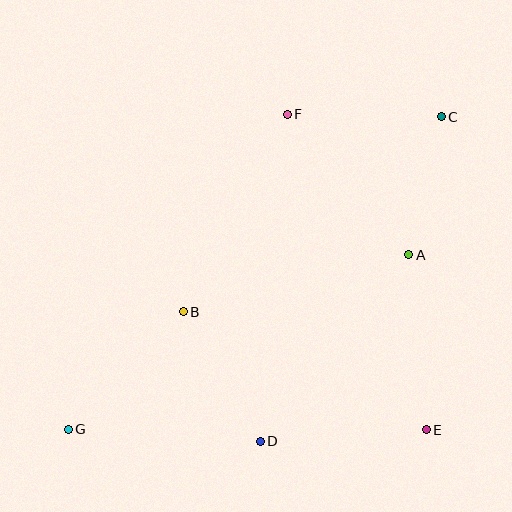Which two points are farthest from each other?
Points C and G are farthest from each other.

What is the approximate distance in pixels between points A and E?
The distance between A and E is approximately 176 pixels.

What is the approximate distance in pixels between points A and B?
The distance between A and B is approximately 233 pixels.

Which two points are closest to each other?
Points A and C are closest to each other.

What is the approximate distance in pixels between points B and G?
The distance between B and G is approximately 164 pixels.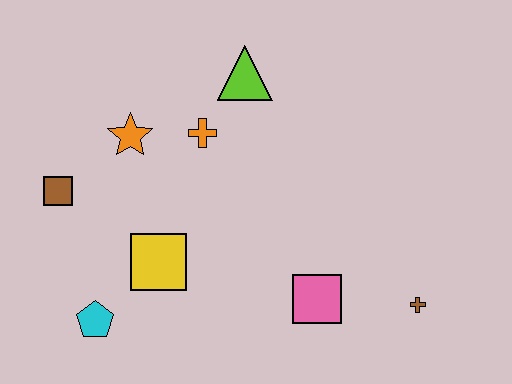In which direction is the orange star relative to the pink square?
The orange star is to the left of the pink square.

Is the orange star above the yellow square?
Yes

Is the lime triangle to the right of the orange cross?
Yes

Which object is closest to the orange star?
The orange cross is closest to the orange star.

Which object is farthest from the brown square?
The brown cross is farthest from the brown square.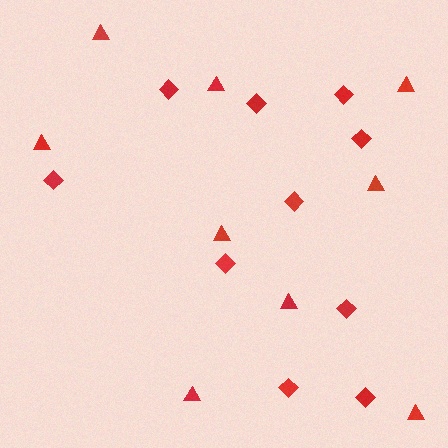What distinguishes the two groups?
There are 2 groups: one group of triangles (9) and one group of diamonds (10).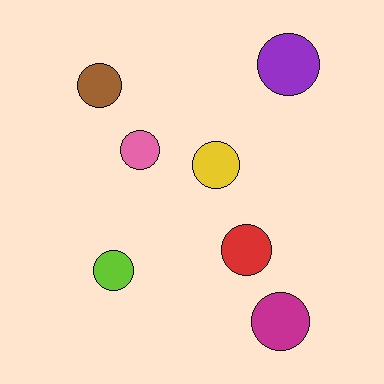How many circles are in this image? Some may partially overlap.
There are 7 circles.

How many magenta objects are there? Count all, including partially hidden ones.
There is 1 magenta object.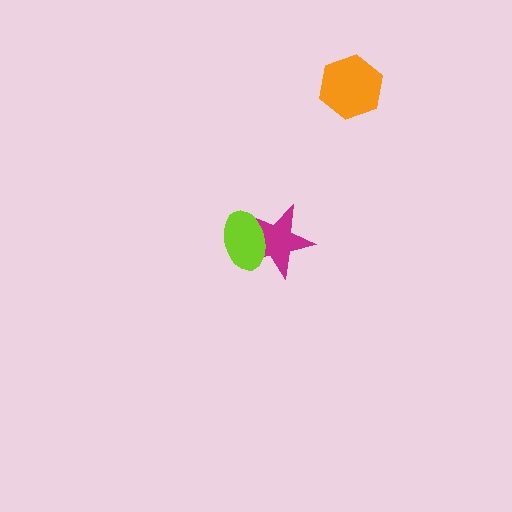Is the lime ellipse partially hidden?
No, no other shape covers it.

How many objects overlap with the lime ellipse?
1 object overlaps with the lime ellipse.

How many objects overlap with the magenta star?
1 object overlaps with the magenta star.